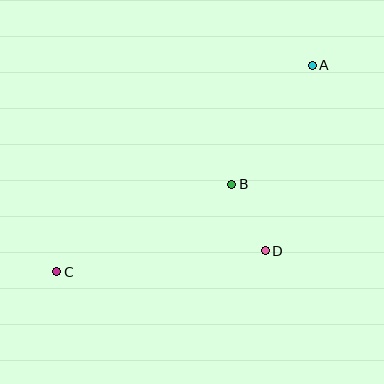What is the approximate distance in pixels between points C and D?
The distance between C and D is approximately 209 pixels.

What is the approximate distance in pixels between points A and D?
The distance between A and D is approximately 191 pixels.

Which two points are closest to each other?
Points B and D are closest to each other.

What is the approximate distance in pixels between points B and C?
The distance between B and C is approximately 195 pixels.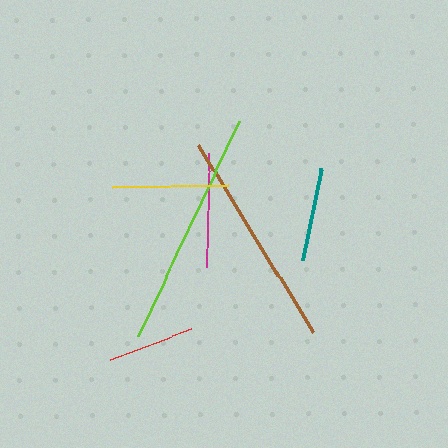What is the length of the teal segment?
The teal segment is approximately 94 pixels long.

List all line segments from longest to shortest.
From longest to shortest: lime, brown, yellow, magenta, teal, red.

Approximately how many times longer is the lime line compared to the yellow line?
The lime line is approximately 2.1 times the length of the yellow line.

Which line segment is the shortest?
The red line is the shortest at approximately 86 pixels.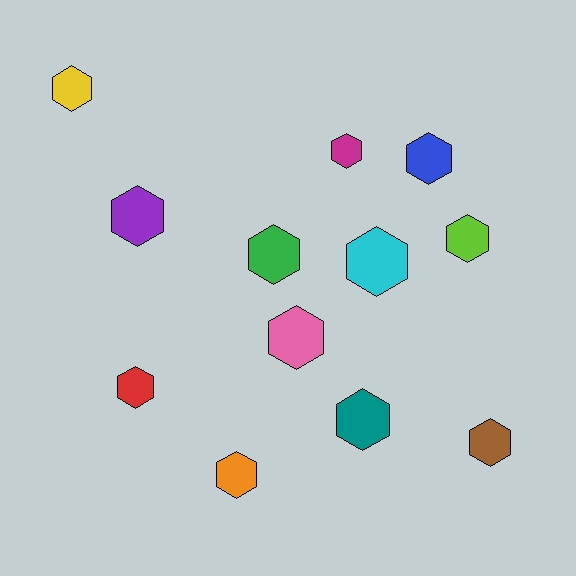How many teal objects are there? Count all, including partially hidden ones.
There is 1 teal object.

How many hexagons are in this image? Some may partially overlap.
There are 12 hexagons.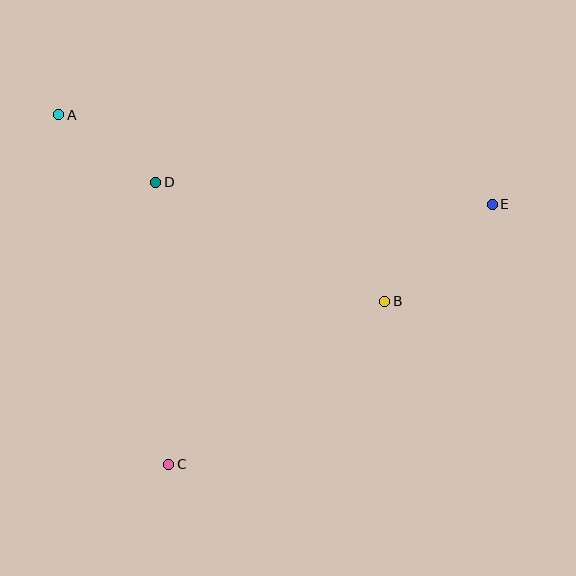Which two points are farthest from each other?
Points A and E are farthest from each other.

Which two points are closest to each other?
Points A and D are closest to each other.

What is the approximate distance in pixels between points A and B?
The distance between A and B is approximately 375 pixels.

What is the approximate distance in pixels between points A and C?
The distance between A and C is approximately 367 pixels.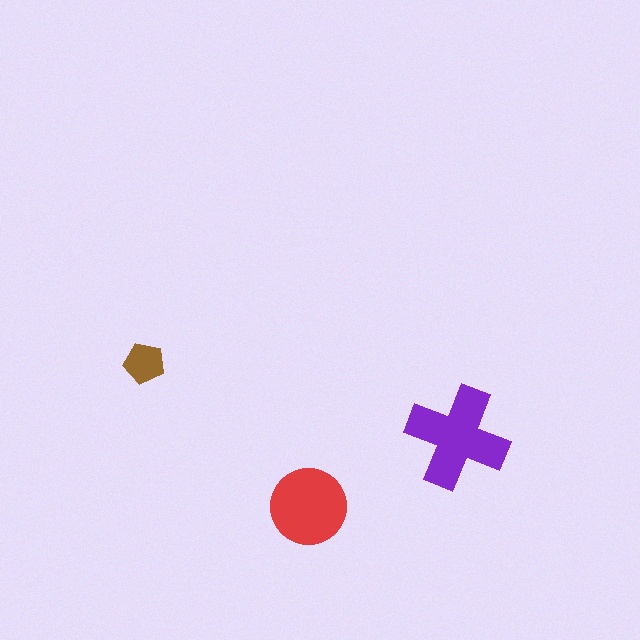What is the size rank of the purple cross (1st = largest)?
1st.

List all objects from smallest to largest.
The brown pentagon, the red circle, the purple cross.